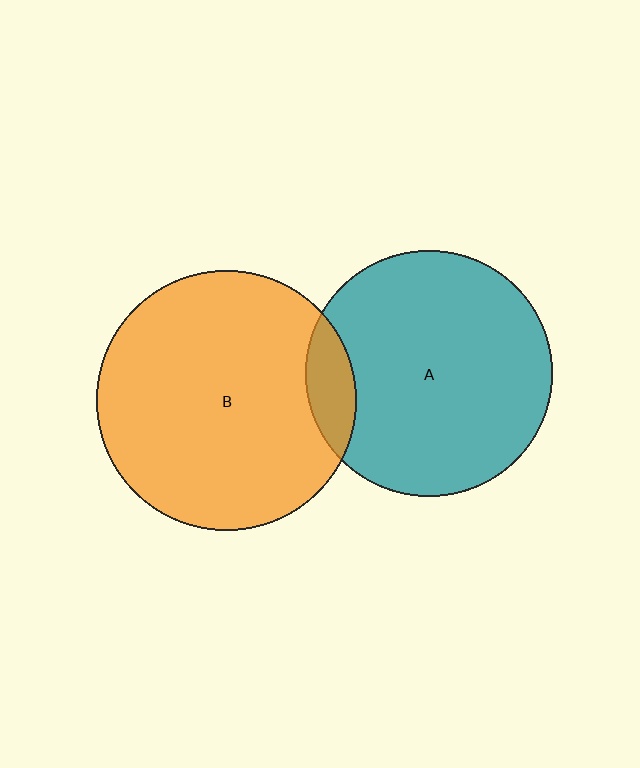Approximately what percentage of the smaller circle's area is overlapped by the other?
Approximately 10%.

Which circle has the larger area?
Circle B (orange).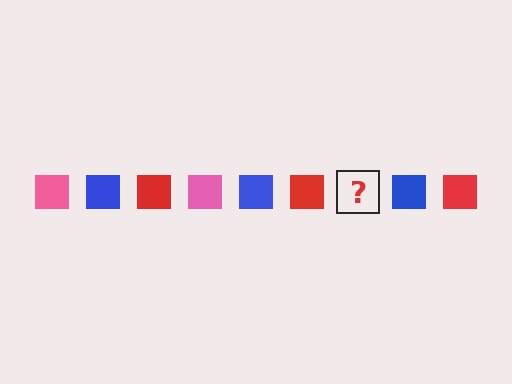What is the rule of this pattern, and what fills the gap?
The rule is that the pattern cycles through pink, blue, red squares. The gap should be filled with a pink square.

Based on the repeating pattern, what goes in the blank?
The blank should be a pink square.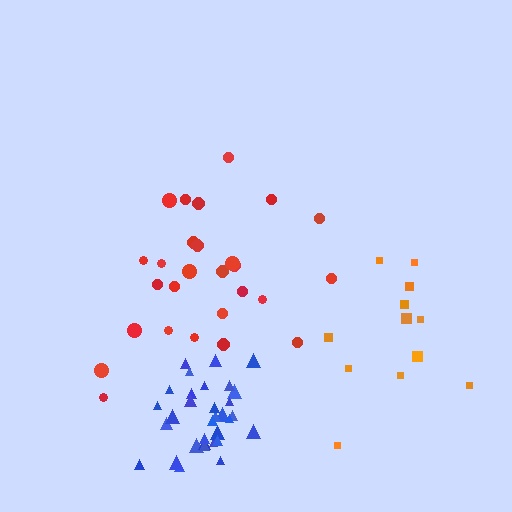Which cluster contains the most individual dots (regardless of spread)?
Blue (32).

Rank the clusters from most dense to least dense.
blue, red, orange.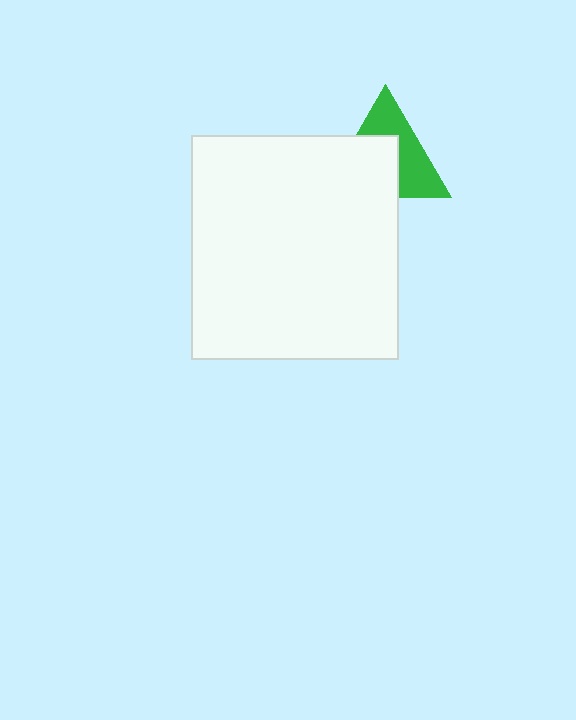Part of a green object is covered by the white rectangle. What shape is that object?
It is a triangle.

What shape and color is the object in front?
The object in front is a white rectangle.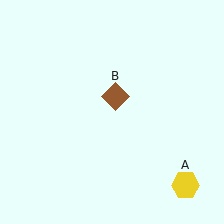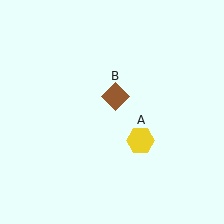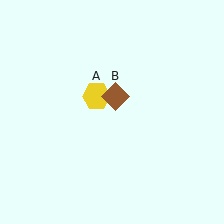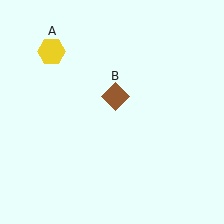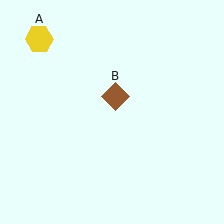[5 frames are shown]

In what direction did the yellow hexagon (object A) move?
The yellow hexagon (object A) moved up and to the left.